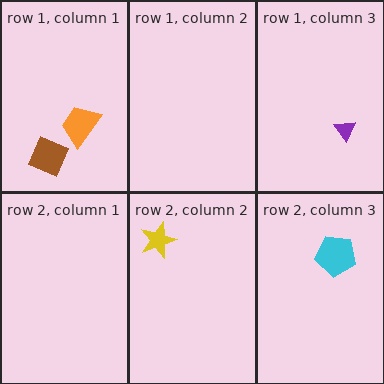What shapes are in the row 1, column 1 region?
The brown diamond, the orange trapezoid.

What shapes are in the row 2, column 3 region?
The cyan pentagon.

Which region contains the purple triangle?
The row 1, column 3 region.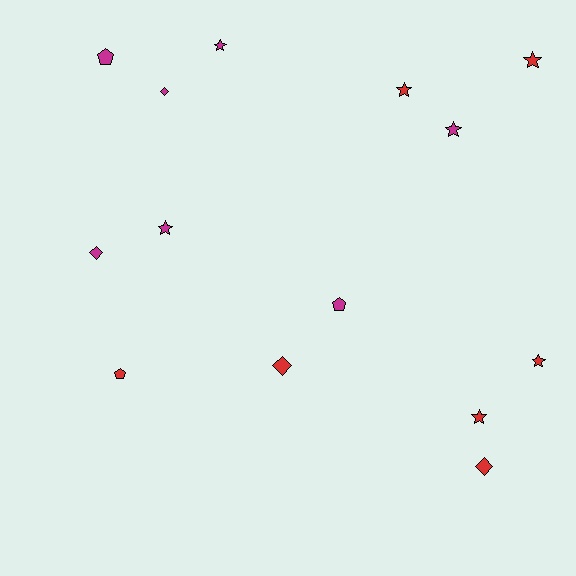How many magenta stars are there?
There are 3 magenta stars.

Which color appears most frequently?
Magenta, with 7 objects.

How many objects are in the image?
There are 14 objects.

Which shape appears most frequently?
Star, with 7 objects.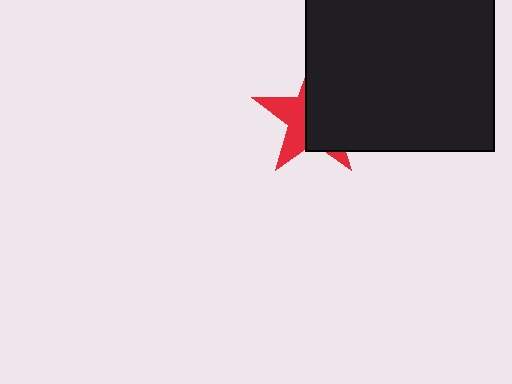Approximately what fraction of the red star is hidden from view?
Roughly 59% of the red star is hidden behind the black square.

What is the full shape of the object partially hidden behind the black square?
The partially hidden object is a red star.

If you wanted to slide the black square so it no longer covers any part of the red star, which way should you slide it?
Slide it right — that is the most direct way to separate the two shapes.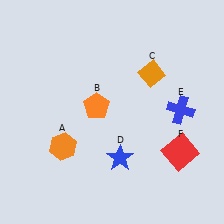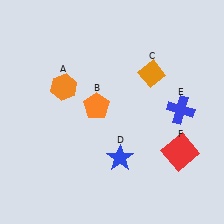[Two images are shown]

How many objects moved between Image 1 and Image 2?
1 object moved between the two images.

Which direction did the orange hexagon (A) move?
The orange hexagon (A) moved up.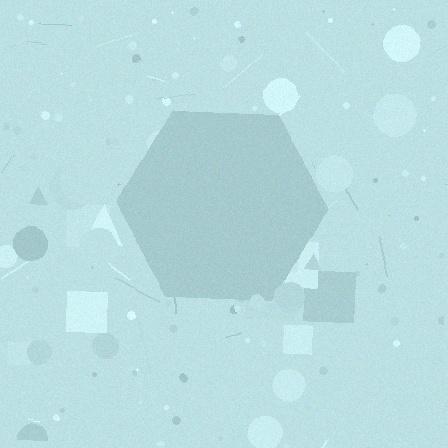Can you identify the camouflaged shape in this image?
The camouflaged shape is a hexagon.